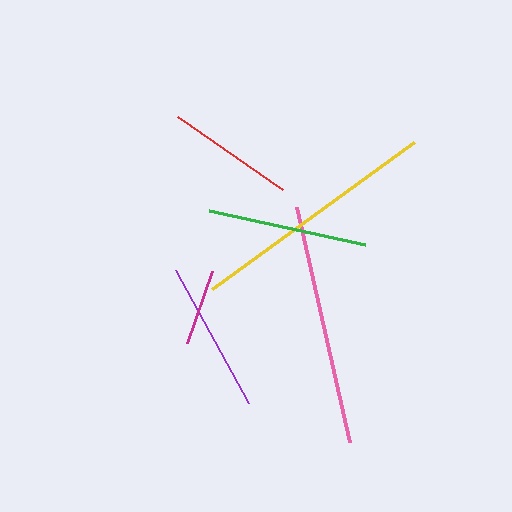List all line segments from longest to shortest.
From longest to shortest: yellow, pink, green, purple, red, magenta.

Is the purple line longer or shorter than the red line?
The purple line is longer than the red line.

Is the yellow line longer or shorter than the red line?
The yellow line is longer than the red line.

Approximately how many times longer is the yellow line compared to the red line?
The yellow line is approximately 2.0 times the length of the red line.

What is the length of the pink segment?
The pink segment is approximately 241 pixels long.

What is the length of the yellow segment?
The yellow segment is approximately 249 pixels long.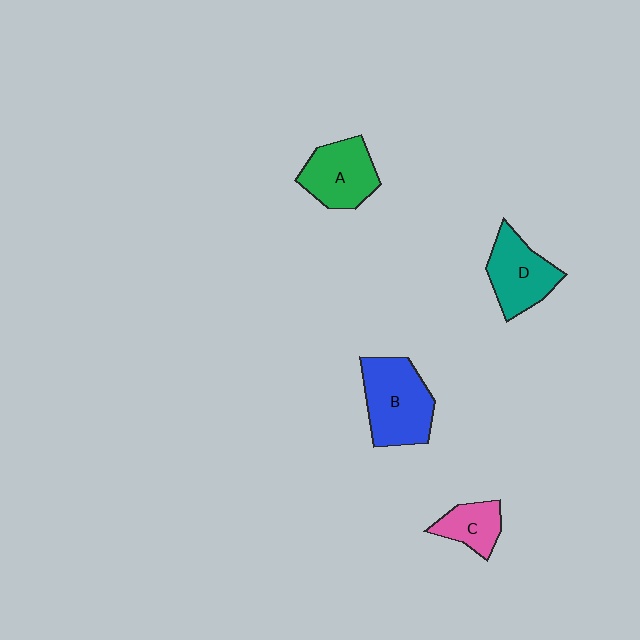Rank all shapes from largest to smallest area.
From largest to smallest: B (blue), D (teal), A (green), C (pink).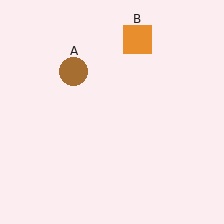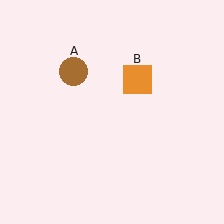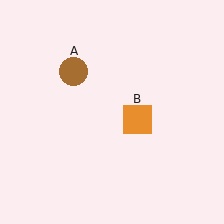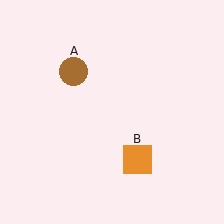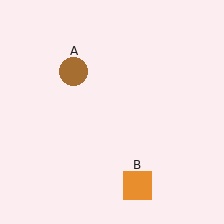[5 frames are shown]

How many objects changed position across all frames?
1 object changed position: orange square (object B).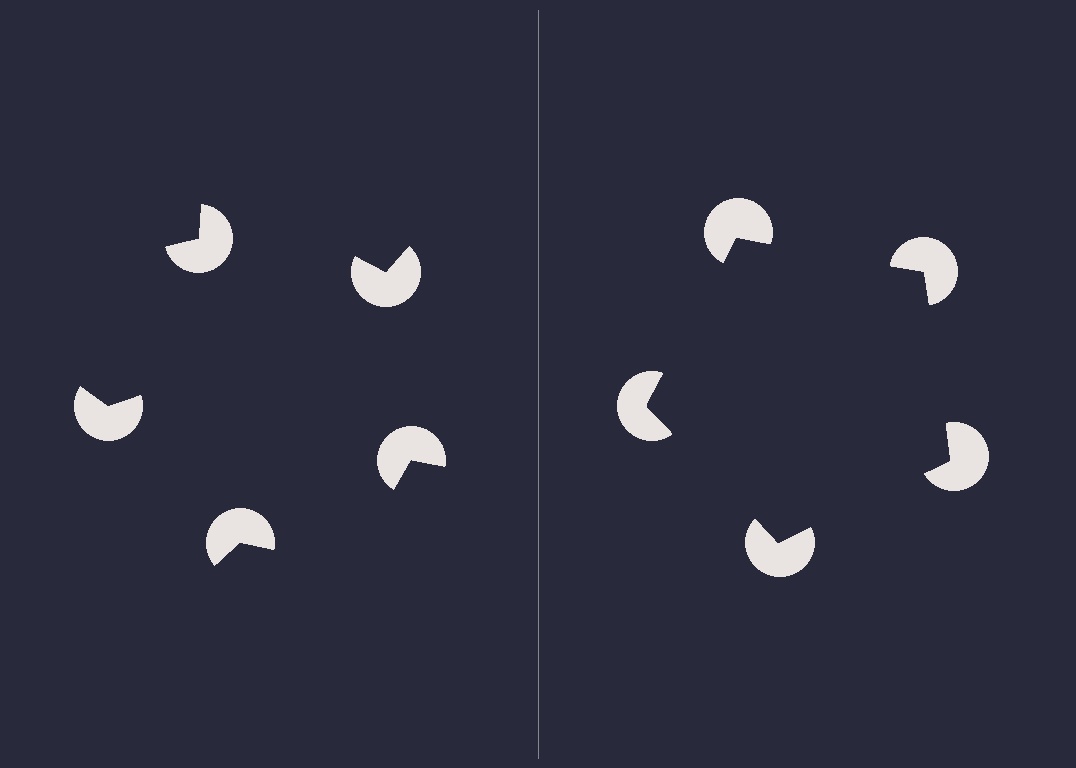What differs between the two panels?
The pac-man discs are positioned identically on both sides; only the wedge orientations differ. On the right they align to a pentagon; on the left they are misaligned.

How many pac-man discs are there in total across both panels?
10 — 5 on each side.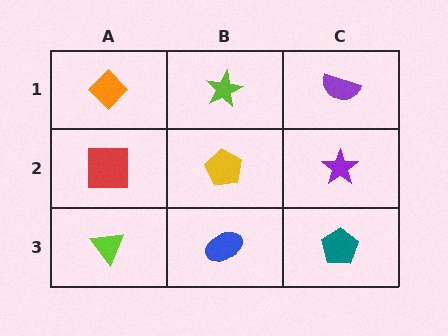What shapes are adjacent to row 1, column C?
A purple star (row 2, column C), a lime star (row 1, column B).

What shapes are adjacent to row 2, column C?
A purple semicircle (row 1, column C), a teal pentagon (row 3, column C), a yellow pentagon (row 2, column B).